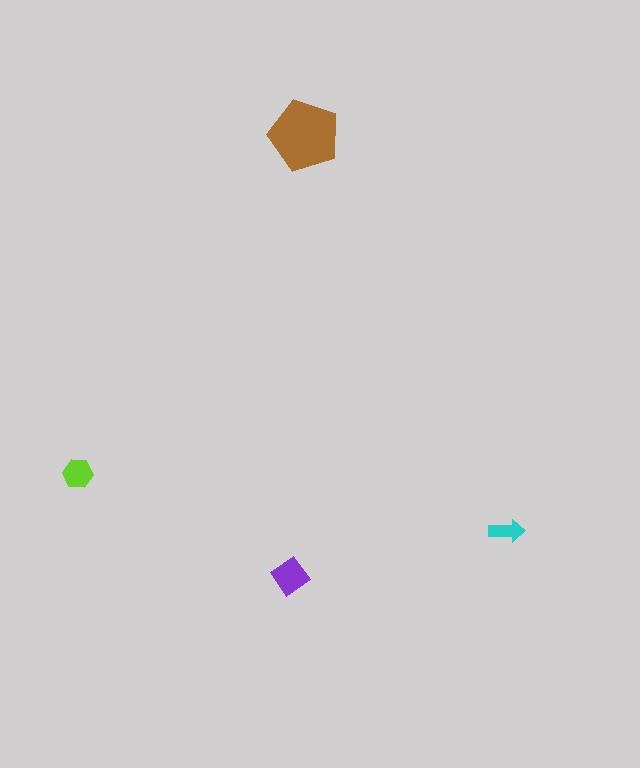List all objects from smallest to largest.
The cyan arrow, the lime hexagon, the purple diamond, the brown pentagon.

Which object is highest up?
The brown pentagon is topmost.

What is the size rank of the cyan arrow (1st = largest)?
4th.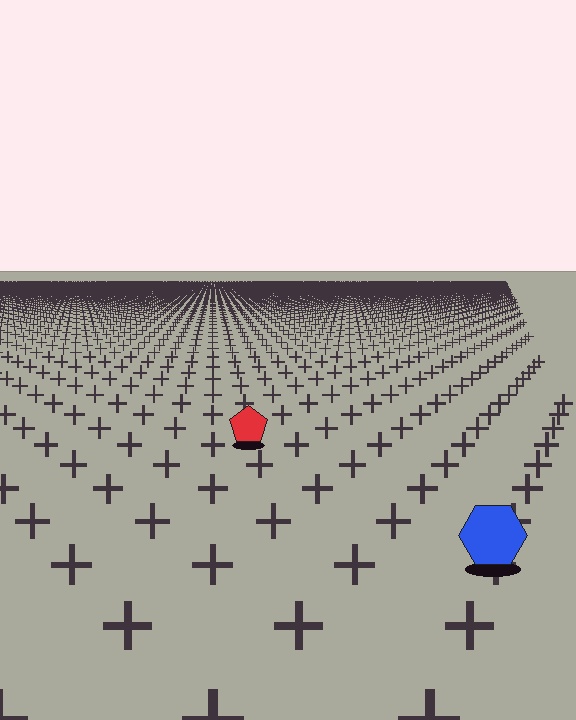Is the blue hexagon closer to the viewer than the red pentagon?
Yes. The blue hexagon is closer — you can tell from the texture gradient: the ground texture is coarser near it.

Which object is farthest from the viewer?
The red pentagon is farthest from the viewer. It appears smaller and the ground texture around it is denser.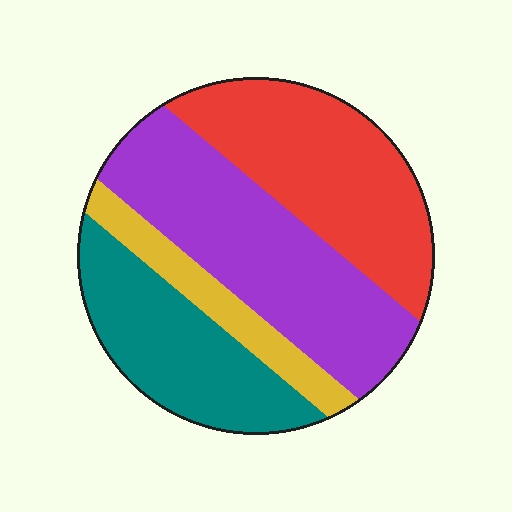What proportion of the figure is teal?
Teal covers about 25% of the figure.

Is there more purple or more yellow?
Purple.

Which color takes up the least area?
Yellow, at roughly 10%.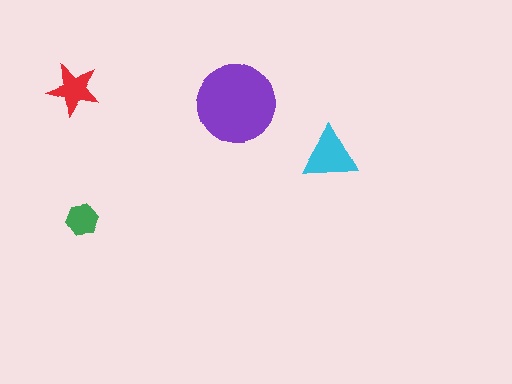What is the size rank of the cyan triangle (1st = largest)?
2nd.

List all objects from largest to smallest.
The purple circle, the cyan triangle, the red star, the green hexagon.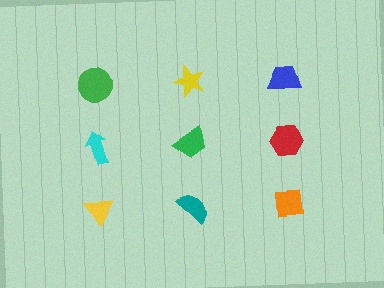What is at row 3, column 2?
A teal semicircle.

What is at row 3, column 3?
An orange square.